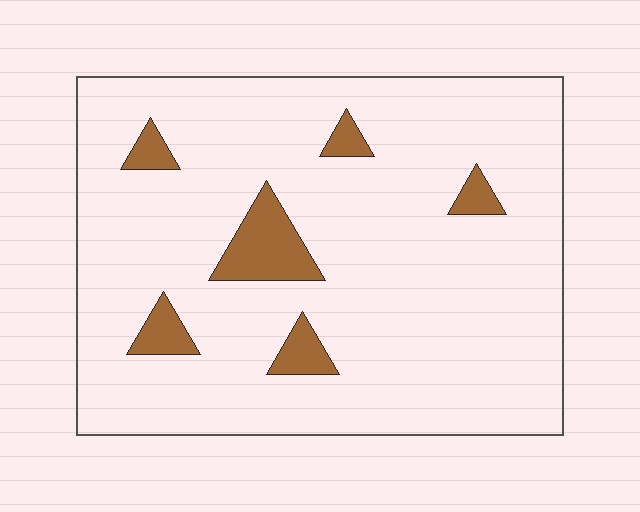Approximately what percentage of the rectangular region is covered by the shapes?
Approximately 10%.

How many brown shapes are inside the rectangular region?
6.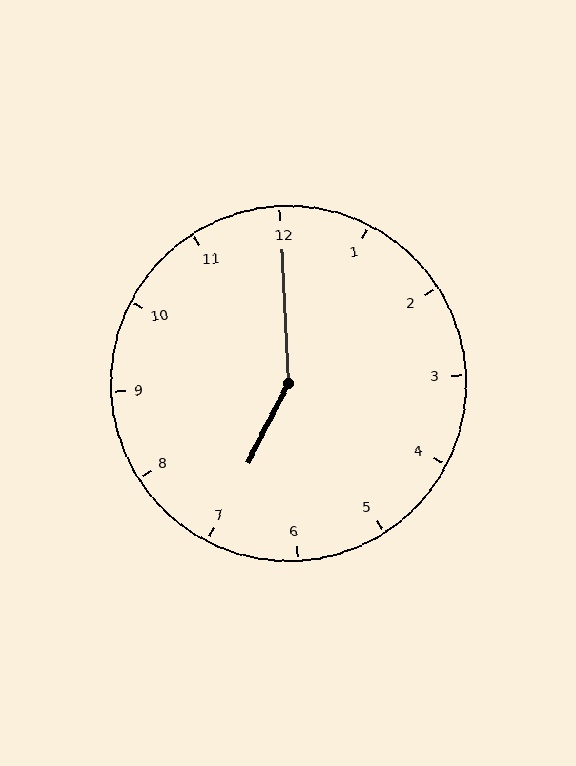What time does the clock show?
7:00.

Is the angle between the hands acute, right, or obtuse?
It is obtuse.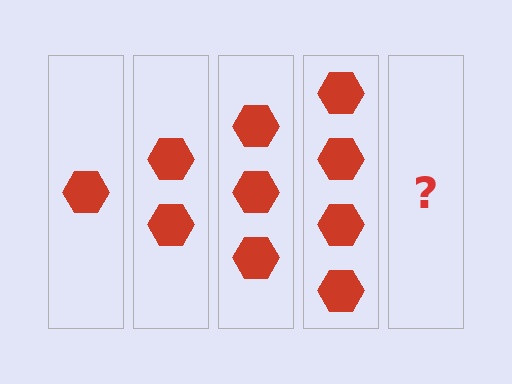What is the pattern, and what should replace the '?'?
The pattern is that each step adds one more hexagon. The '?' should be 5 hexagons.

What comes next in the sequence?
The next element should be 5 hexagons.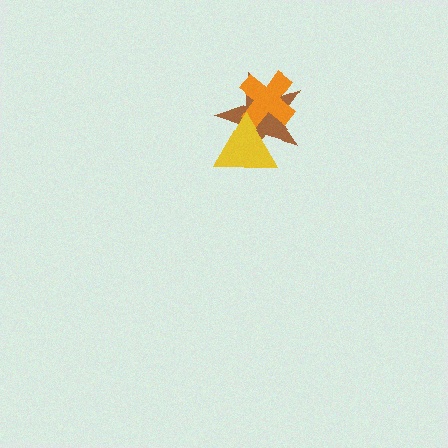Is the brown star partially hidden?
Yes, it is partially covered by another shape.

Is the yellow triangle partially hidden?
No, no other shape covers it.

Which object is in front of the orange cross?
The yellow triangle is in front of the orange cross.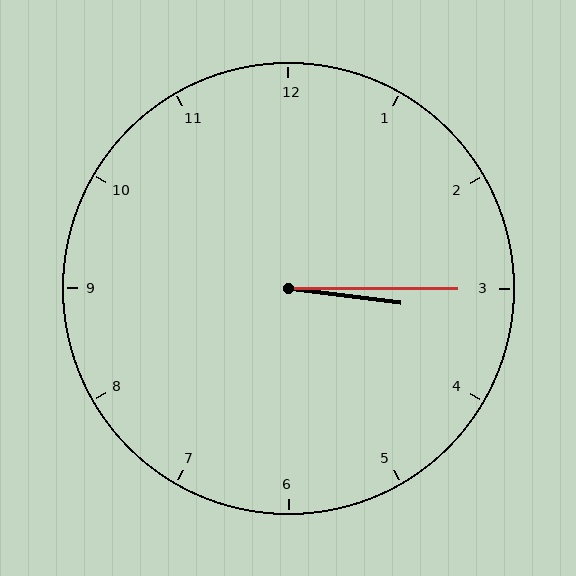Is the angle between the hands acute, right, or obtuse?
It is acute.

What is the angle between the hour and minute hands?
Approximately 8 degrees.